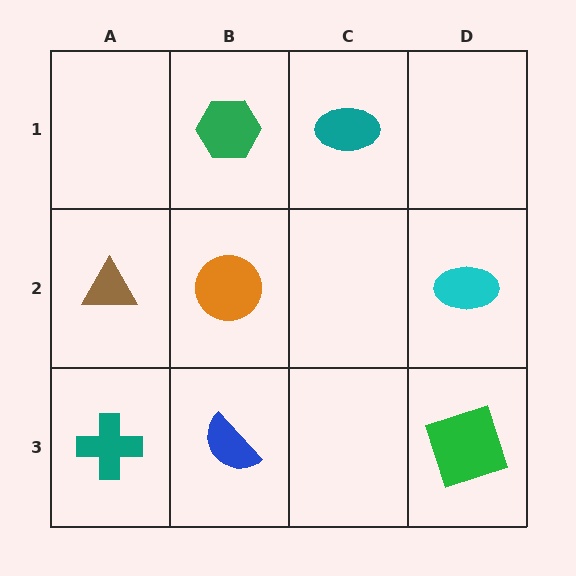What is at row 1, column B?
A green hexagon.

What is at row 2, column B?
An orange circle.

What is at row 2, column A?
A brown triangle.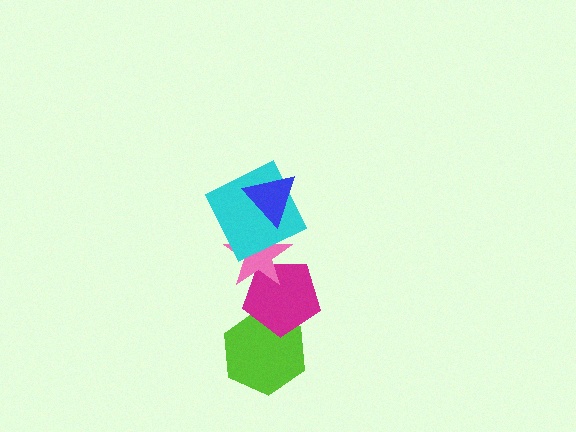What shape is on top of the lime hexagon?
The magenta pentagon is on top of the lime hexagon.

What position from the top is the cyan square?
The cyan square is 2nd from the top.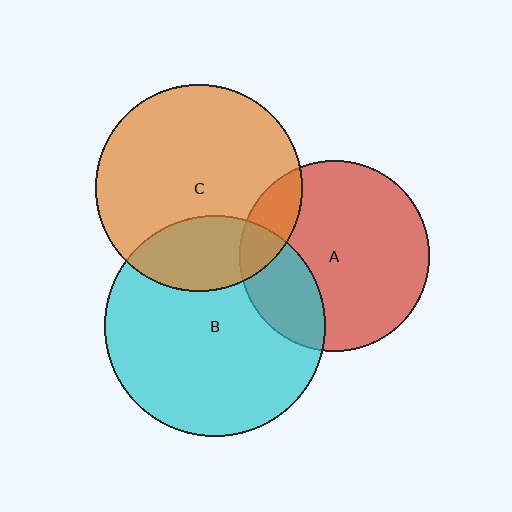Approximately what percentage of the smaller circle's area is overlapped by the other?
Approximately 25%.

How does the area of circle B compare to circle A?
Approximately 1.3 times.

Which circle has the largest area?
Circle B (cyan).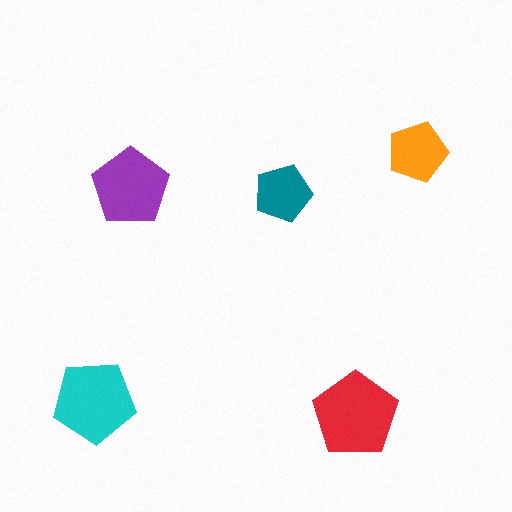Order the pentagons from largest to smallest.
the red one, the cyan one, the purple one, the orange one, the teal one.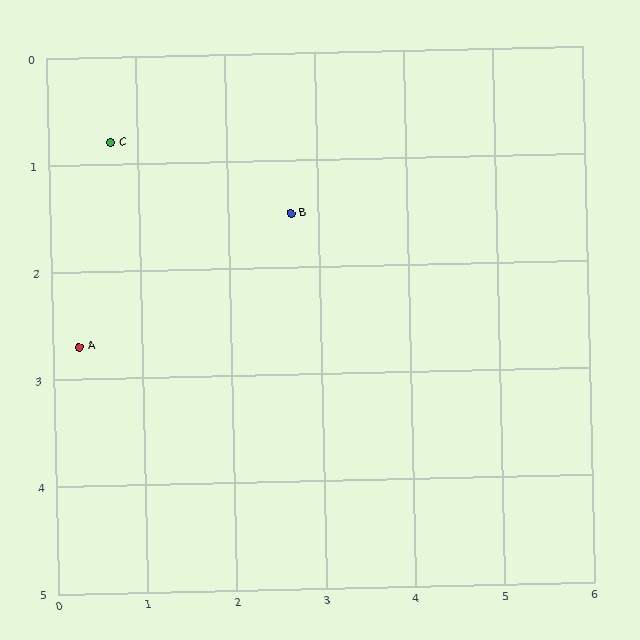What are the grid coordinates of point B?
Point B is at approximately (2.7, 1.5).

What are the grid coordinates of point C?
Point C is at approximately (0.7, 0.8).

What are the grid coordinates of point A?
Point A is at approximately (0.3, 2.7).